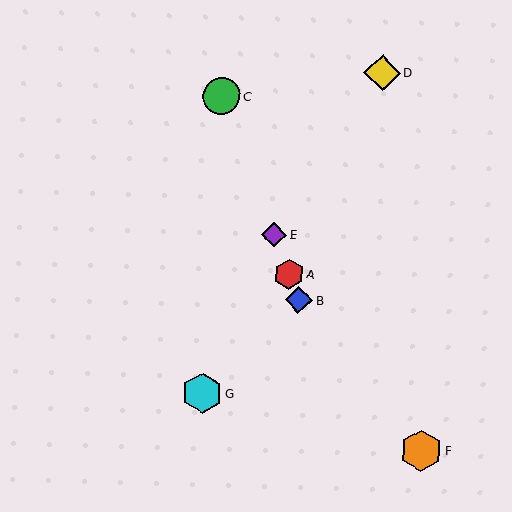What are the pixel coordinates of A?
Object A is at (289, 274).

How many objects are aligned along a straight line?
4 objects (A, B, C, E) are aligned along a straight line.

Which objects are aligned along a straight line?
Objects A, B, C, E are aligned along a straight line.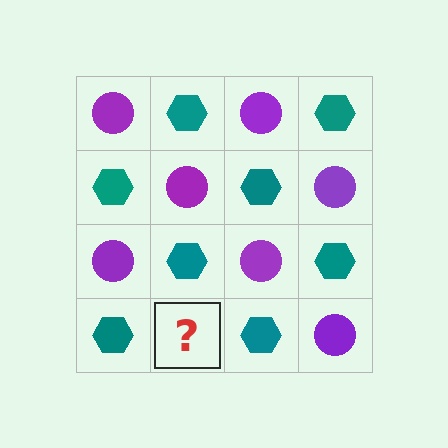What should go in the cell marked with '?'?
The missing cell should contain a purple circle.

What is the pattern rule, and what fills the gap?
The rule is that it alternates purple circle and teal hexagon in a checkerboard pattern. The gap should be filled with a purple circle.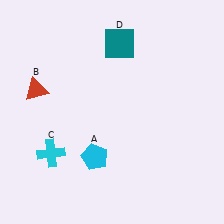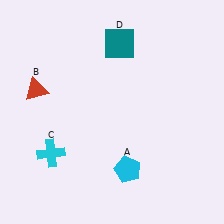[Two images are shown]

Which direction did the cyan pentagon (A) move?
The cyan pentagon (A) moved right.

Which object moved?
The cyan pentagon (A) moved right.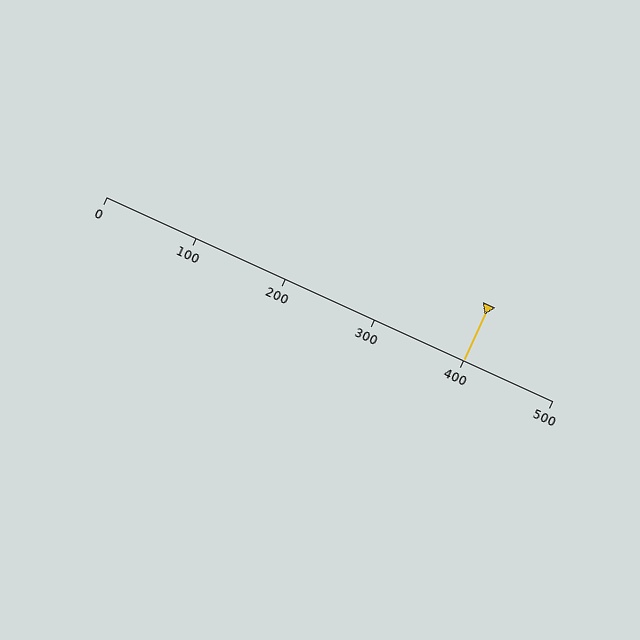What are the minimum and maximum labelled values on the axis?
The axis runs from 0 to 500.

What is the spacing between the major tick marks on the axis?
The major ticks are spaced 100 apart.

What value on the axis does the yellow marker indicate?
The marker indicates approximately 400.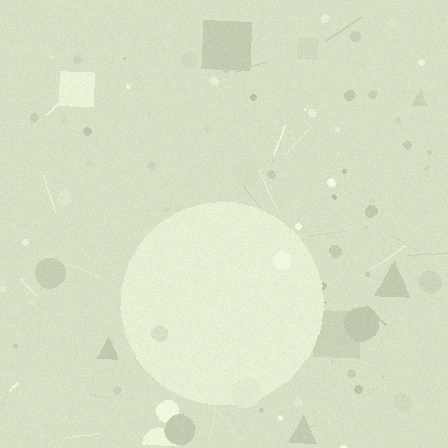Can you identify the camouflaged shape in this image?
The camouflaged shape is a circle.